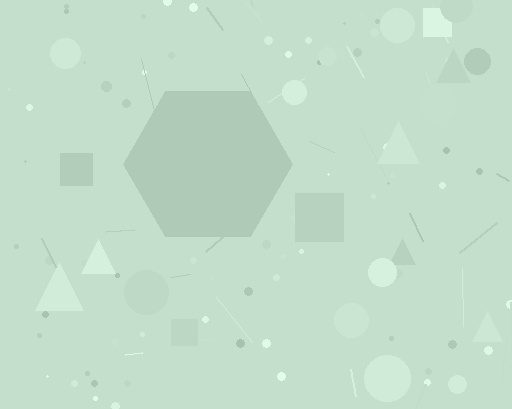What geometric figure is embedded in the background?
A hexagon is embedded in the background.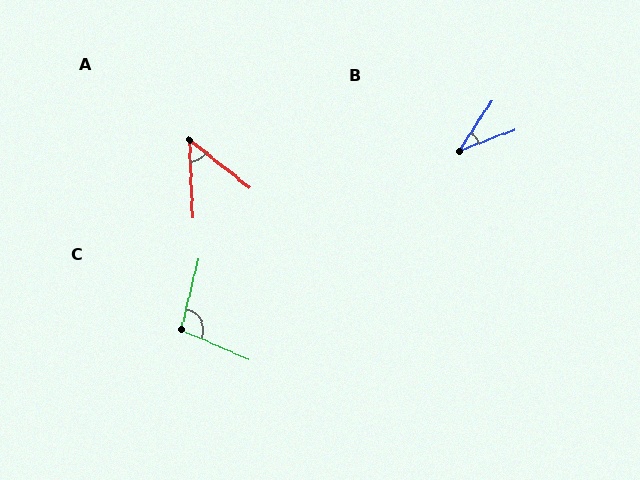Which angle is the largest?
C, at approximately 100 degrees.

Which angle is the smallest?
B, at approximately 36 degrees.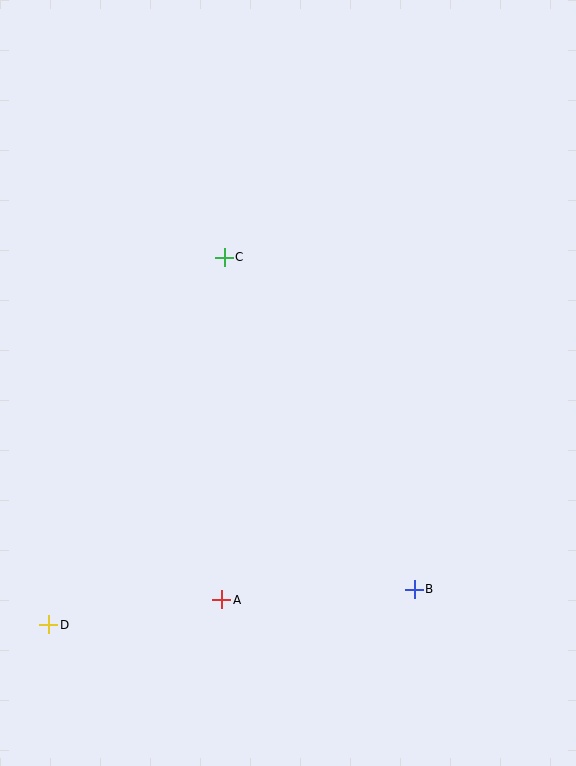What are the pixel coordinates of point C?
Point C is at (224, 257).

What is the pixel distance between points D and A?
The distance between D and A is 175 pixels.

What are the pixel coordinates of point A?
Point A is at (222, 600).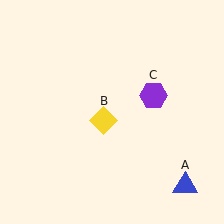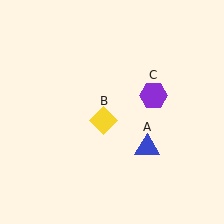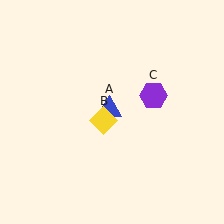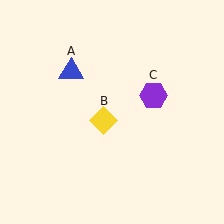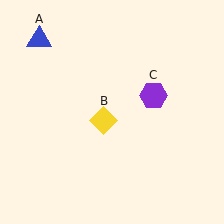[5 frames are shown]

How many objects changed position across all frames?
1 object changed position: blue triangle (object A).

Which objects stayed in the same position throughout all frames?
Yellow diamond (object B) and purple hexagon (object C) remained stationary.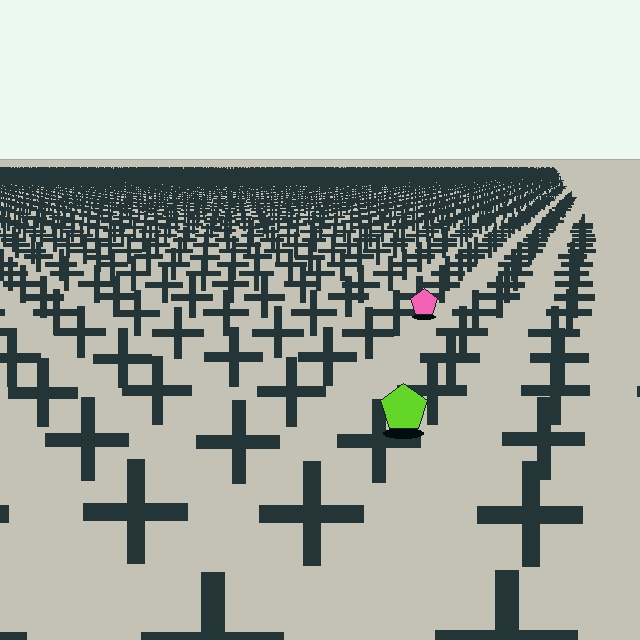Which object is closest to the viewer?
The lime pentagon is closest. The texture marks near it are larger and more spread out.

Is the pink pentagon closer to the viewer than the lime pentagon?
No. The lime pentagon is closer — you can tell from the texture gradient: the ground texture is coarser near it.